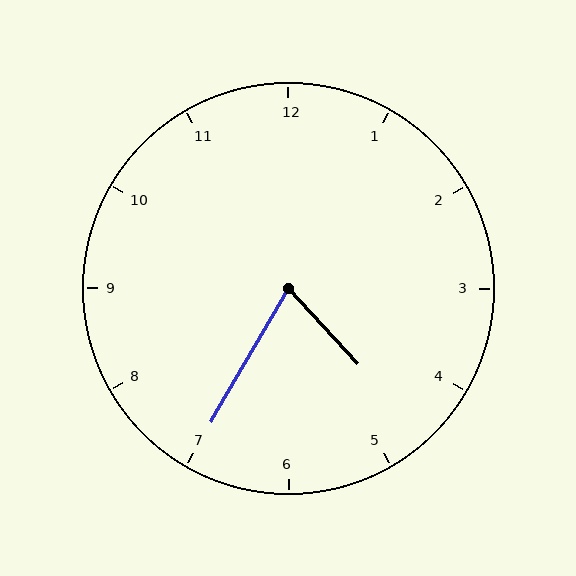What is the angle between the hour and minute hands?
Approximately 72 degrees.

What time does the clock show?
4:35.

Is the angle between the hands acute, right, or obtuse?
It is acute.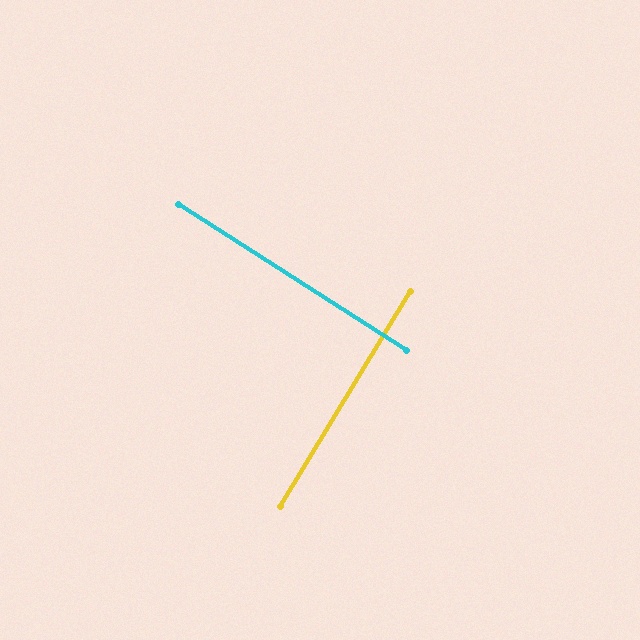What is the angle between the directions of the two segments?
Approximately 89 degrees.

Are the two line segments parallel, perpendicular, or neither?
Perpendicular — they meet at approximately 89°.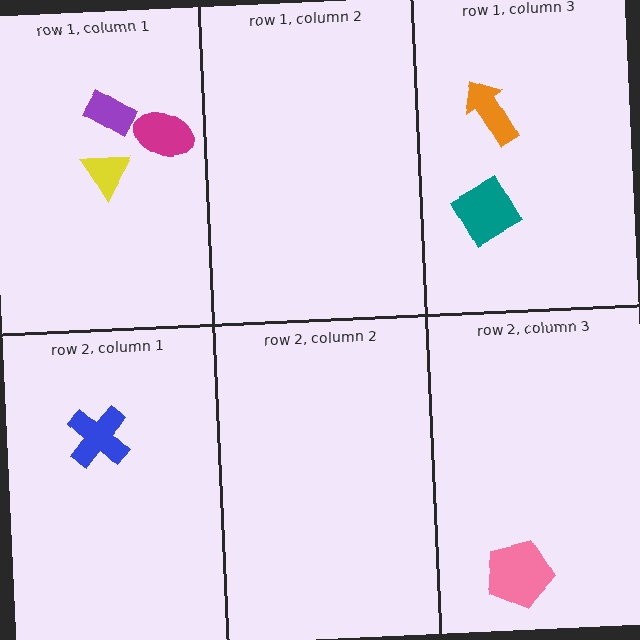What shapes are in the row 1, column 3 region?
The teal diamond, the orange arrow.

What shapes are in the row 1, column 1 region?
The yellow triangle, the magenta ellipse, the purple rectangle.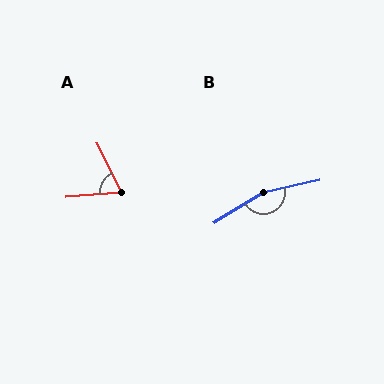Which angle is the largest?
B, at approximately 161 degrees.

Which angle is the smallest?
A, at approximately 69 degrees.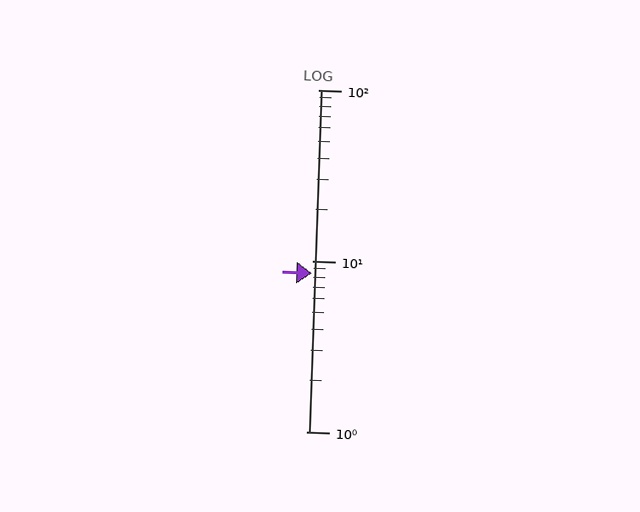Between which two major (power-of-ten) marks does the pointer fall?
The pointer is between 1 and 10.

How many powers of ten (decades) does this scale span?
The scale spans 2 decades, from 1 to 100.